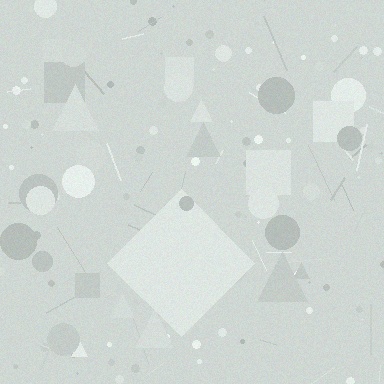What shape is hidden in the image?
A diamond is hidden in the image.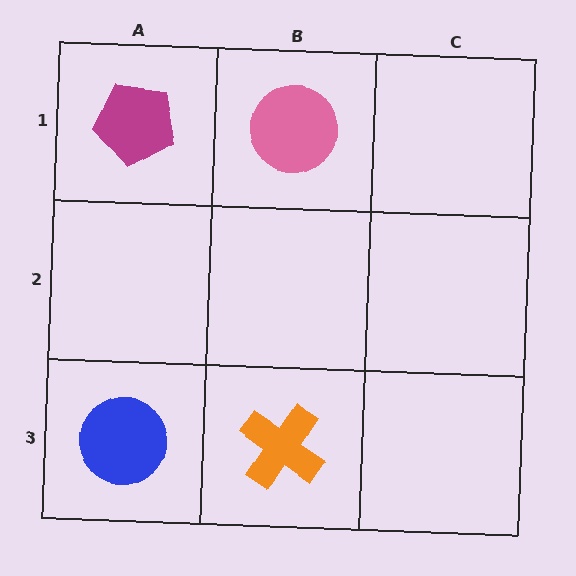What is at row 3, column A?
A blue circle.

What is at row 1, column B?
A pink circle.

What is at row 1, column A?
A magenta pentagon.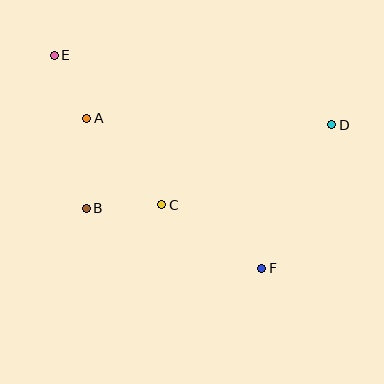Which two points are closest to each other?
Points A and E are closest to each other.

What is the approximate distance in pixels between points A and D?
The distance between A and D is approximately 245 pixels.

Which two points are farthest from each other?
Points E and F are farthest from each other.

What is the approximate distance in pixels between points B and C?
The distance between B and C is approximately 76 pixels.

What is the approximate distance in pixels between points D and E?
The distance between D and E is approximately 286 pixels.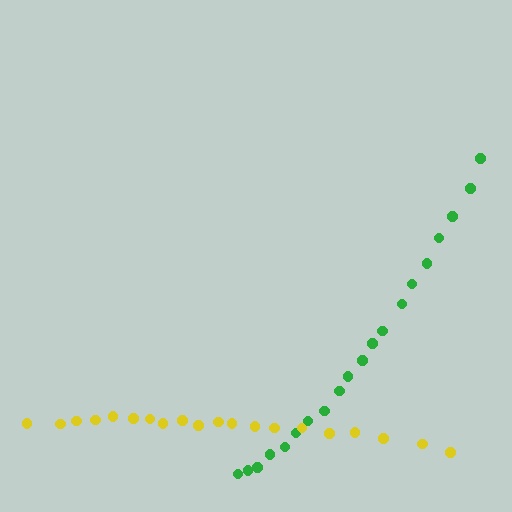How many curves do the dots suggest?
There are 2 distinct paths.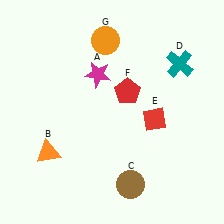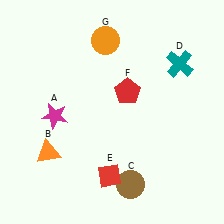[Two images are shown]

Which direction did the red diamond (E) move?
The red diamond (E) moved down.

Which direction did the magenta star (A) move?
The magenta star (A) moved left.